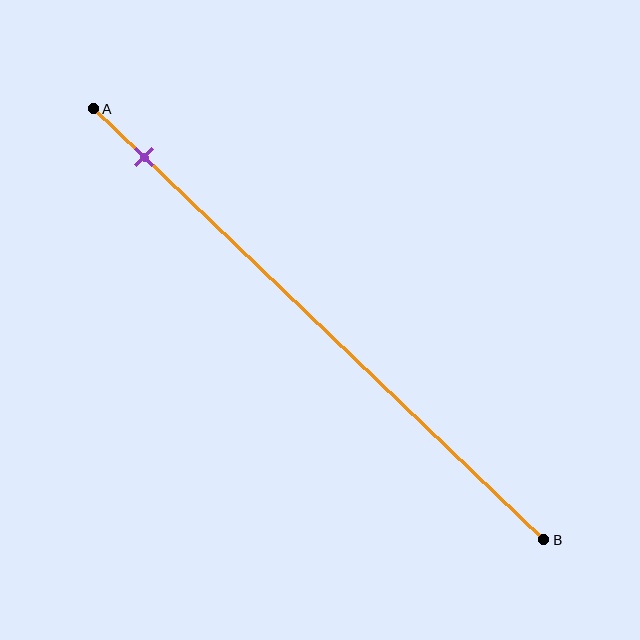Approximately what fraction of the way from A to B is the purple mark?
The purple mark is approximately 10% of the way from A to B.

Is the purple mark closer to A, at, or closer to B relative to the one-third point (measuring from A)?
The purple mark is closer to point A than the one-third point of segment AB.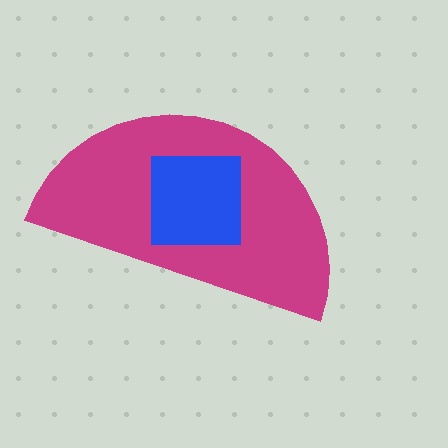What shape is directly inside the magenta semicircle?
The blue square.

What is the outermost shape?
The magenta semicircle.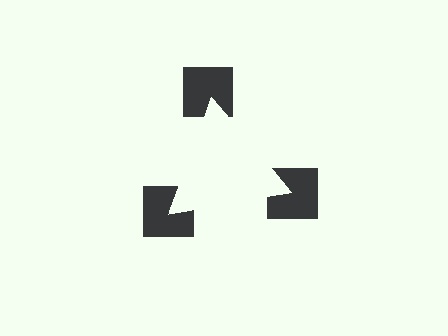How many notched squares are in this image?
There are 3 — one at each vertex of the illusory triangle.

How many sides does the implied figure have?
3 sides.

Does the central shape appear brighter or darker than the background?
It typically appears slightly brighter than the background, even though no actual brightness change is drawn.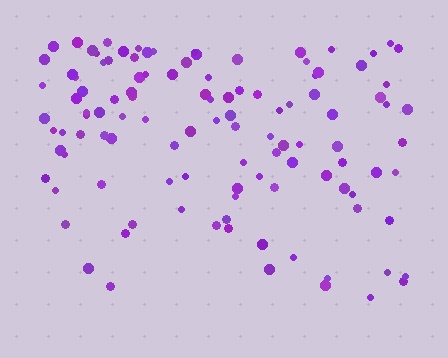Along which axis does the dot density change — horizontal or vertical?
Vertical.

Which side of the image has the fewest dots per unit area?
The bottom.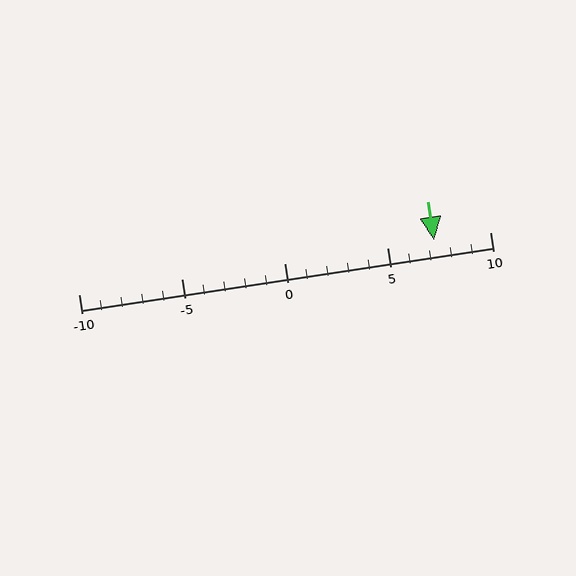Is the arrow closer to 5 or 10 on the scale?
The arrow is closer to 5.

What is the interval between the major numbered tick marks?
The major tick marks are spaced 5 units apart.